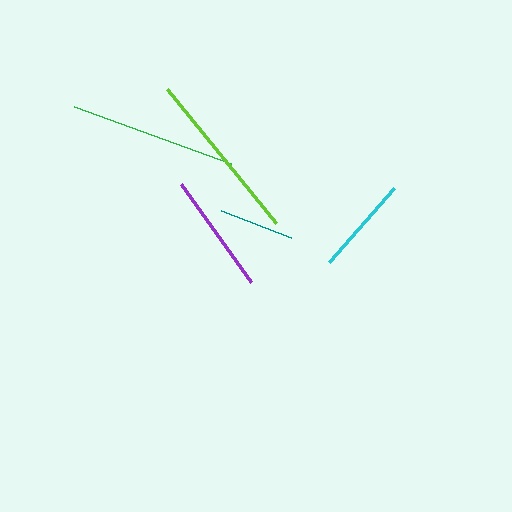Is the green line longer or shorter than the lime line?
The lime line is longer than the green line.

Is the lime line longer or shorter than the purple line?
The lime line is longer than the purple line.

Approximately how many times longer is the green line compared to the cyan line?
The green line is approximately 1.7 times the length of the cyan line.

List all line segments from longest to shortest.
From longest to shortest: lime, green, purple, cyan, teal.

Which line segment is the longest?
The lime line is the longest at approximately 173 pixels.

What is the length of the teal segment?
The teal segment is approximately 75 pixels long.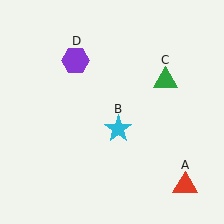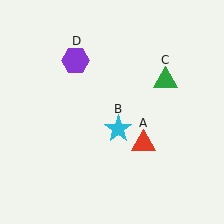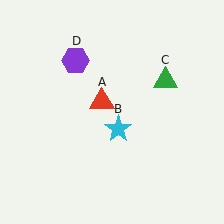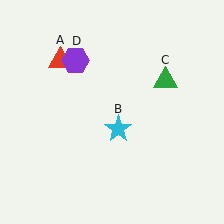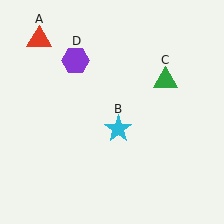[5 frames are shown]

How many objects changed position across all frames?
1 object changed position: red triangle (object A).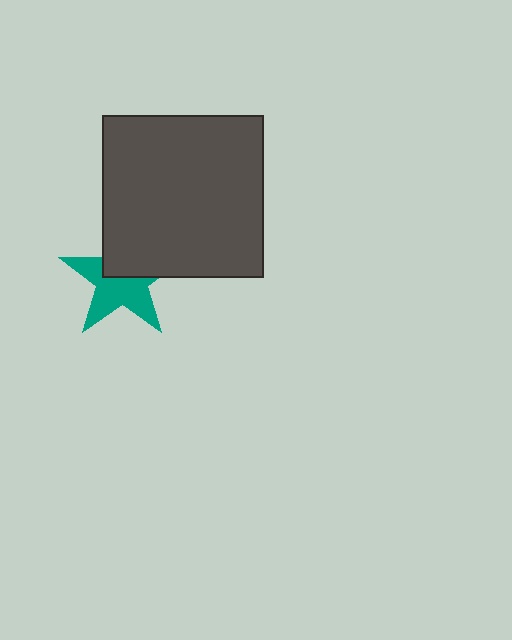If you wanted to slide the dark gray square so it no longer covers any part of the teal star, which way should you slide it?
Slide it up — that is the most direct way to separate the two shapes.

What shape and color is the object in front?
The object in front is a dark gray square.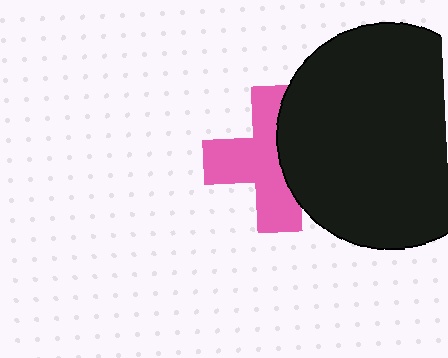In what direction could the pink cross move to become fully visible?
The pink cross could move left. That would shift it out from behind the black circle entirely.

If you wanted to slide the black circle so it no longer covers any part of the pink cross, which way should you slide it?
Slide it right — that is the most direct way to separate the two shapes.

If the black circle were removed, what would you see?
You would see the complete pink cross.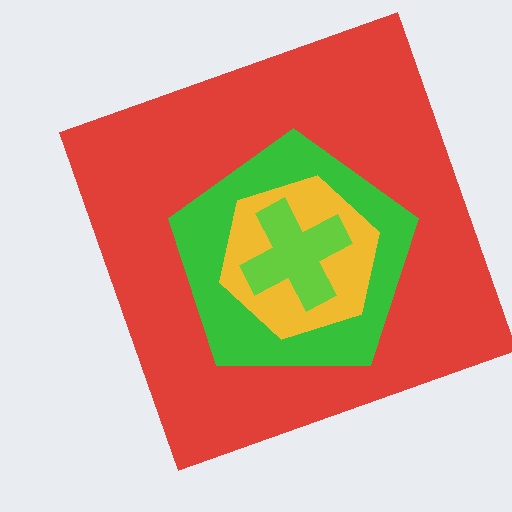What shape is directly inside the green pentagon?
The yellow hexagon.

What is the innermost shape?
The lime cross.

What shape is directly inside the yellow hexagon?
The lime cross.